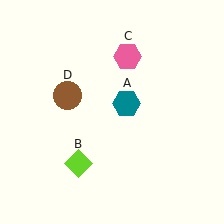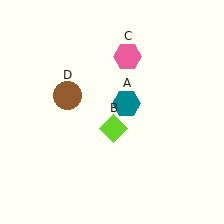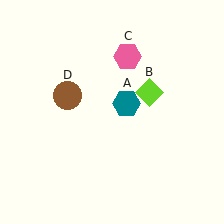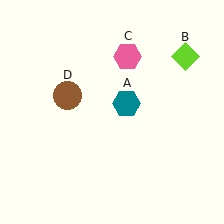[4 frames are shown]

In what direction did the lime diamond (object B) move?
The lime diamond (object B) moved up and to the right.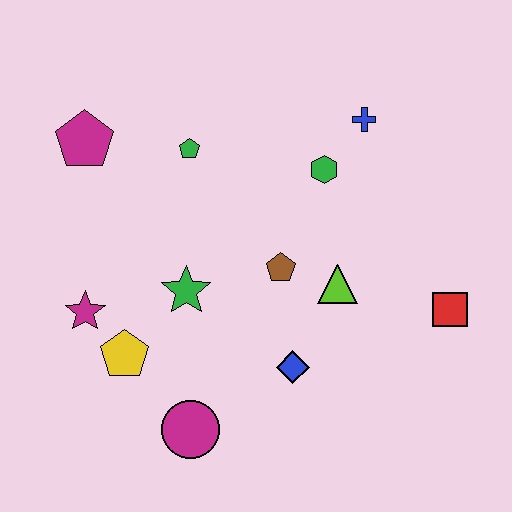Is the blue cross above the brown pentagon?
Yes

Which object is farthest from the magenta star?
The red square is farthest from the magenta star.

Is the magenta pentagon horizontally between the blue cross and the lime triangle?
No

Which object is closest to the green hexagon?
The blue cross is closest to the green hexagon.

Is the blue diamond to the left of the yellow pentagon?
No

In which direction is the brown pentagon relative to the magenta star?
The brown pentagon is to the right of the magenta star.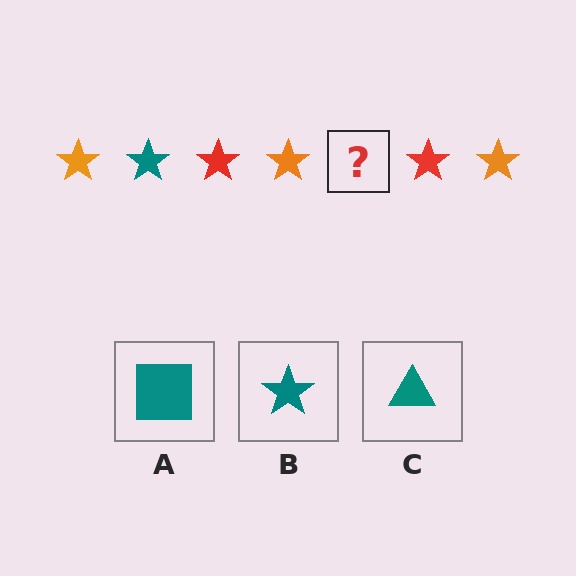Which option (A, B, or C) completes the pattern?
B.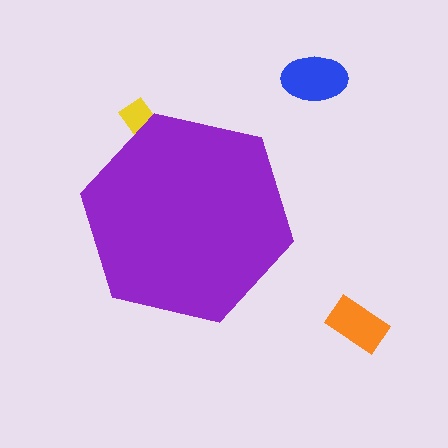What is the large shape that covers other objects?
A purple hexagon.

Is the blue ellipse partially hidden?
No, the blue ellipse is fully visible.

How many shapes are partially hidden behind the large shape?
1 shape is partially hidden.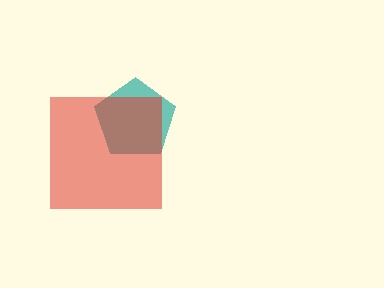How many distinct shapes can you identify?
There are 2 distinct shapes: a teal pentagon, a red square.